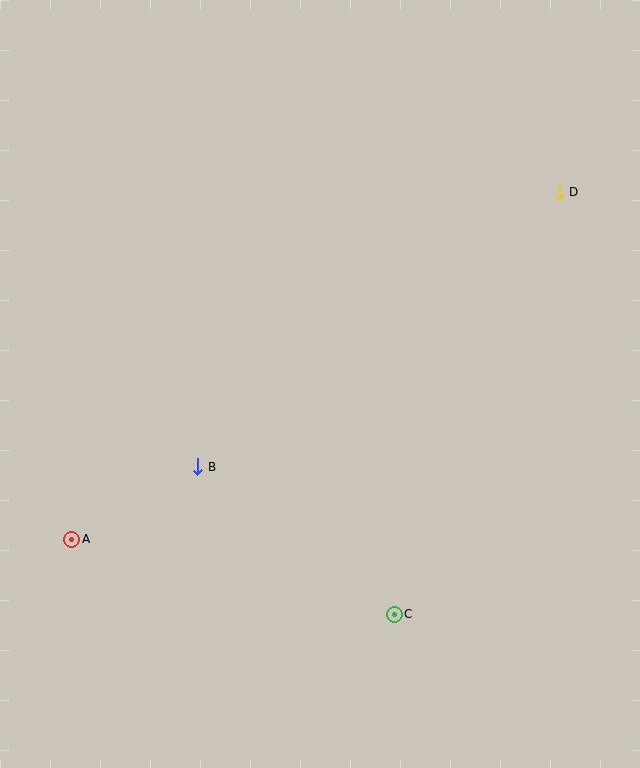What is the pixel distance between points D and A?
The distance between D and A is 599 pixels.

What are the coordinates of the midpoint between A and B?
The midpoint between A and B is at (135, 503).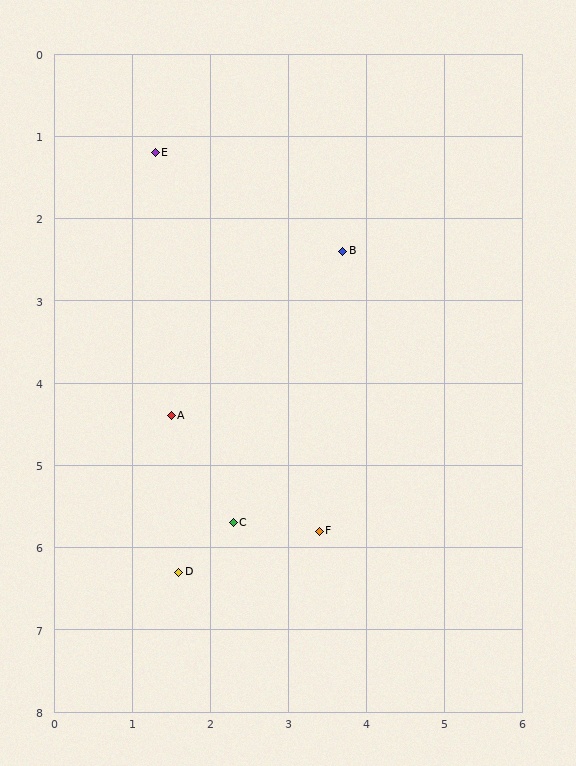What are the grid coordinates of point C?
Point C is at approximately (2.3, 5.7).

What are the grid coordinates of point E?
Point E is at approximately (1.3, 1.2).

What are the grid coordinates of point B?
Point B is at approximately (3.7, 2.4).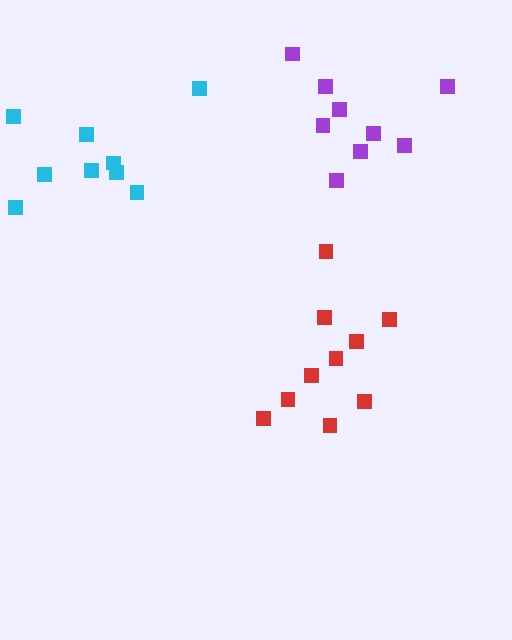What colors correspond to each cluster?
The clusters are colored: cyan, red, purple.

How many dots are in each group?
Group 1: 9 dots, Group 2: 10 dots, Group 3: 9 dots (28 total).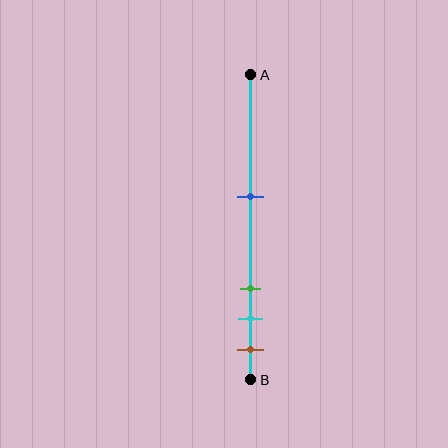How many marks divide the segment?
There are 4 marks dividing the segment.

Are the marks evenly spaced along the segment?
No, the marks are not evenly spaced.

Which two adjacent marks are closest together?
The cyan and brown marks are the closest adjacent pair.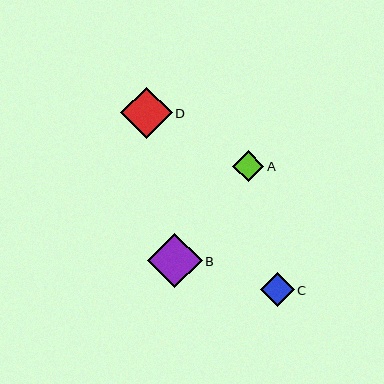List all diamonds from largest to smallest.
From largest to smallest: B, D, C, A.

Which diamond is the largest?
Diamond B is the largest with a size of approximately 55 pixels.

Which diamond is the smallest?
Diamond A is the smallest with a size of approximately 31 pixels.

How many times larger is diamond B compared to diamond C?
Diamond B is approximately 1.6 times the size of diamond C.